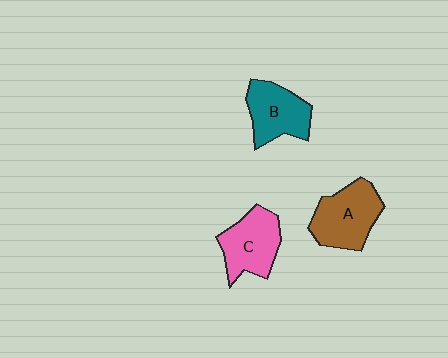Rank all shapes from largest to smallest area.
From largest to smallest: A (brown), C (pink), B (teal).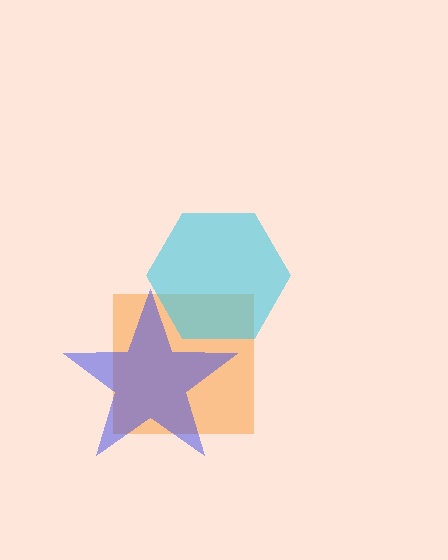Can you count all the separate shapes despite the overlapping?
Yes, there are 3 separate shapes.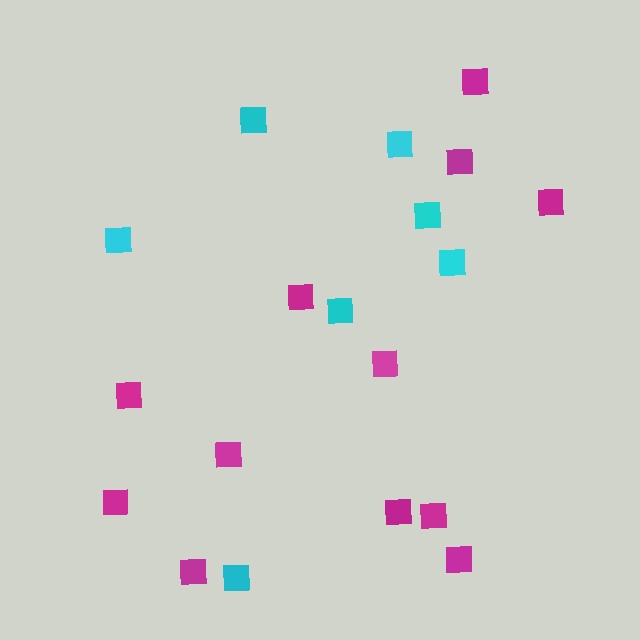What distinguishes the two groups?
There are 2 groups: one group of cyan squares (7) and one group of magenta squares (12).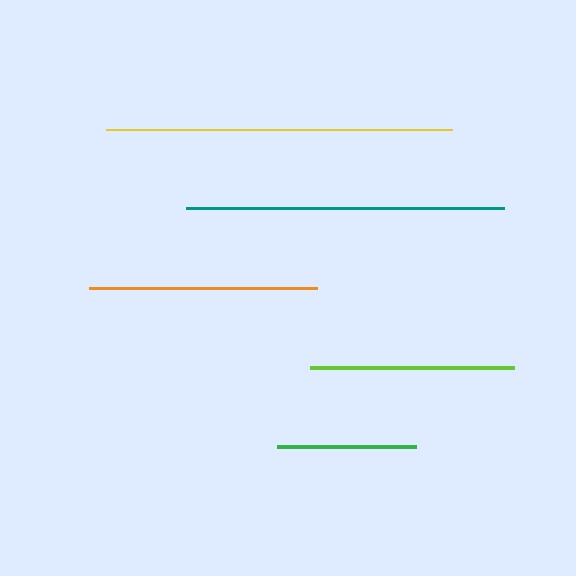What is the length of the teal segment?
The teal segment is approximately 318 pixels long.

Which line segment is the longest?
The yellow line is the longest at approximately 346 pixels.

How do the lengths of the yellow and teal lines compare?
The yellow and teal lines are approximately the same length.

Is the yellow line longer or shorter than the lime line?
The yellow line is longer than the lime line.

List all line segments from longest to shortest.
From longest to shortest: yellow, teal, orange, lime, green.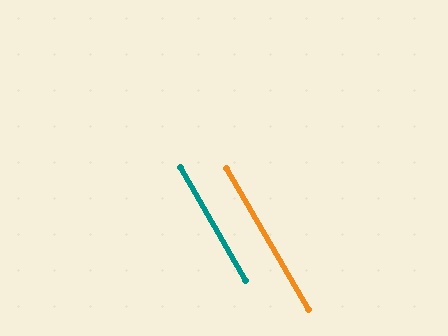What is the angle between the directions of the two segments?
Approximately 0 degrees.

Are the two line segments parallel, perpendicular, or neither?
Parallel — their directions differ by only 0.1°.